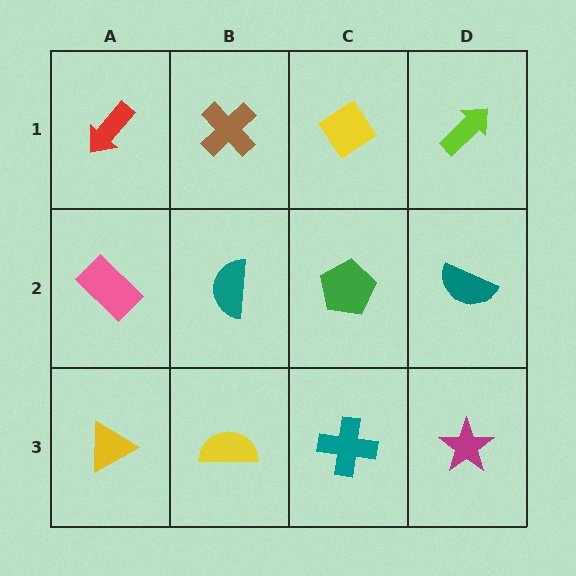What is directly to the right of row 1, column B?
A yellow diamond.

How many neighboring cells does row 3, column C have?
3.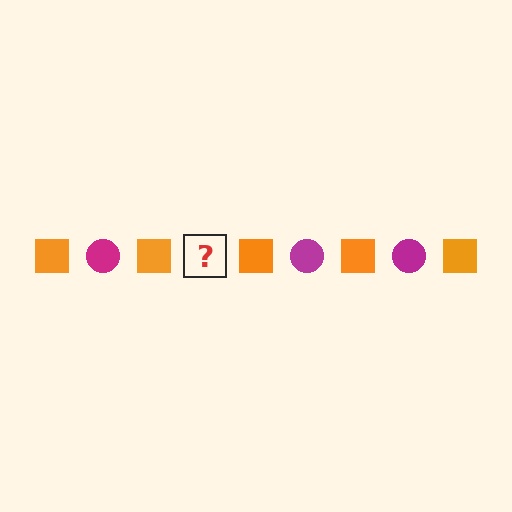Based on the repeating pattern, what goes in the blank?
The blank should be a magenta circle.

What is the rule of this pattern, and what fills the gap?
The rule is that the pattern alternates between orange square and magenta circle. The gap should be filled with a magenta circle.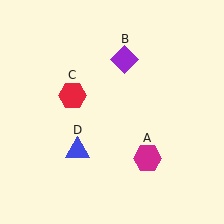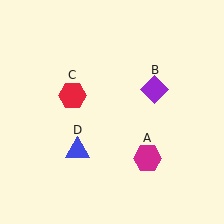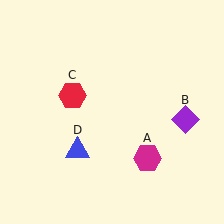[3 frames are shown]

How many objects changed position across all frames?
1 object changed position: purple diamond (object B).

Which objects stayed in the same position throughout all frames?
Magenta hexagon (object A) and red hexagon (object C) and blue triangle (object D) remained stationary.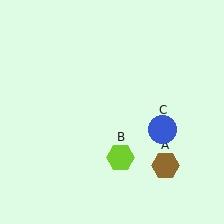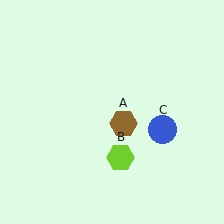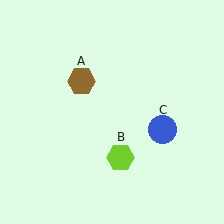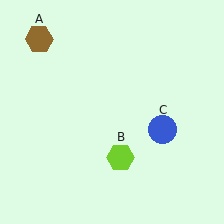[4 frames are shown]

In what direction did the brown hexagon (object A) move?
The brown hexagon (object A) moved up and to the left.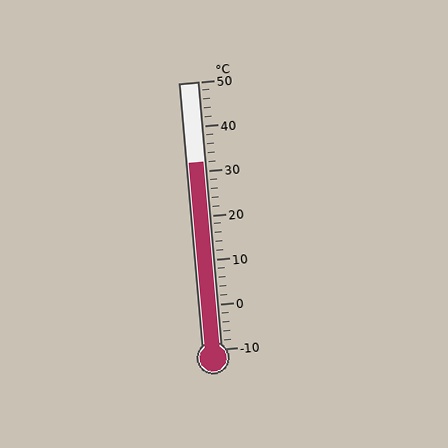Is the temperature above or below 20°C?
The temperature is above 20°C.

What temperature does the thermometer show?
The thermometer shows approximately 32°C.